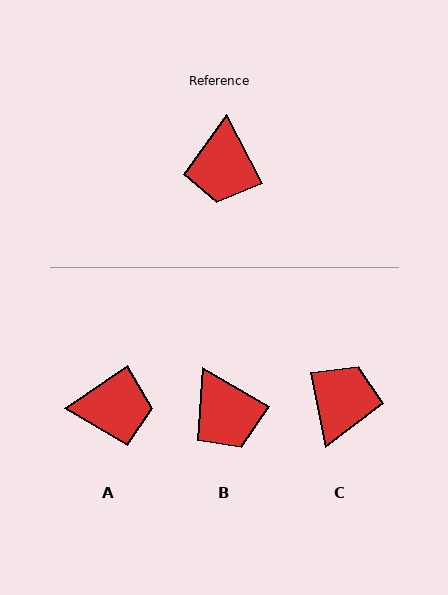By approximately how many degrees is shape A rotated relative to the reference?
Approximately 97 degrees counter-clockwise.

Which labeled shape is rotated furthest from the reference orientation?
C, about 164 degrees away.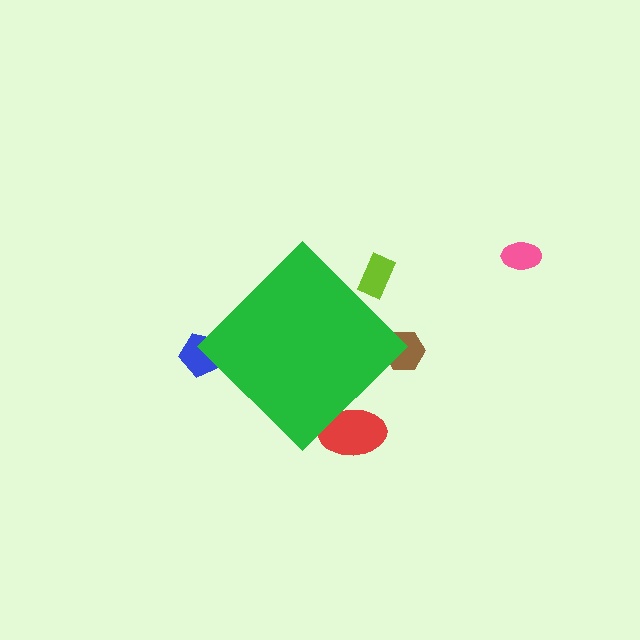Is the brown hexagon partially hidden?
Yes, the brown hexagon is partially hidden behind the green diamond.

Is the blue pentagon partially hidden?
Yes, the blue pentagon is partially hidden behind the green diamond.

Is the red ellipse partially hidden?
Yes, the red ellipse is partially hidden behind the green diamond.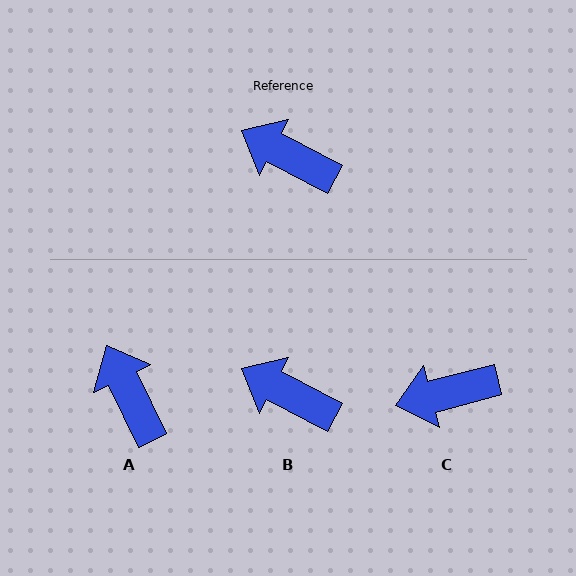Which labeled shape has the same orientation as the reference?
B.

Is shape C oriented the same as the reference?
No, it is off by about 42 degrees.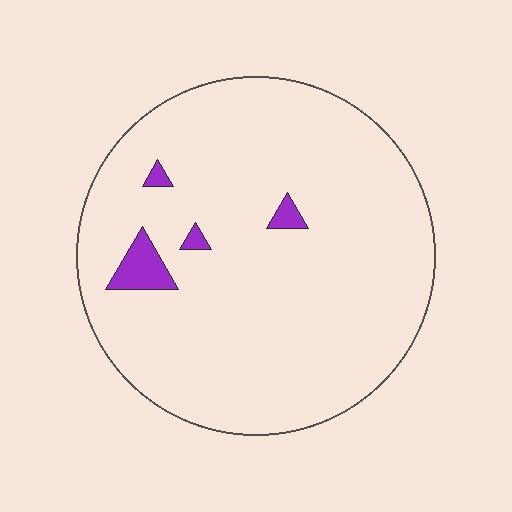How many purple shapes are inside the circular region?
4.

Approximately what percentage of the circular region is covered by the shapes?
Approximately 5%.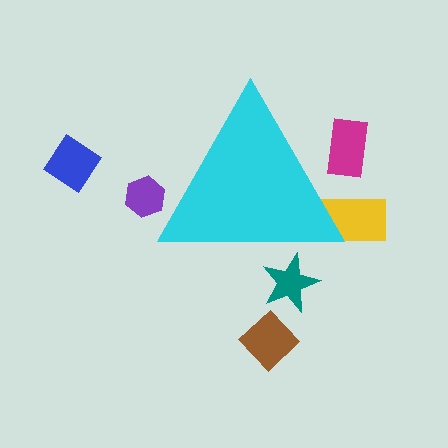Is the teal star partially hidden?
Yes, the teal star is partially hidden behind the cyan triangle.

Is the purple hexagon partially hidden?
Yes, the purple hexagon is partially hidden behind the cyan triangle.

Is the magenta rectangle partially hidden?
Yes, the magenta rectangle is partially hidden behind the cyan triangle.